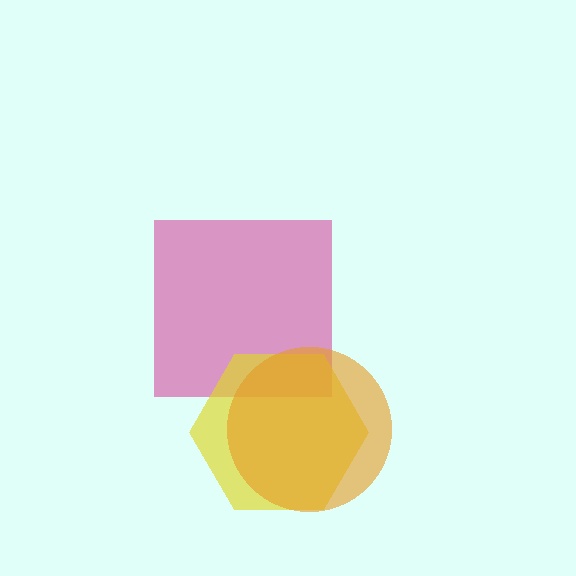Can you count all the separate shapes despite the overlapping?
Yes, there are 3 separate shapes.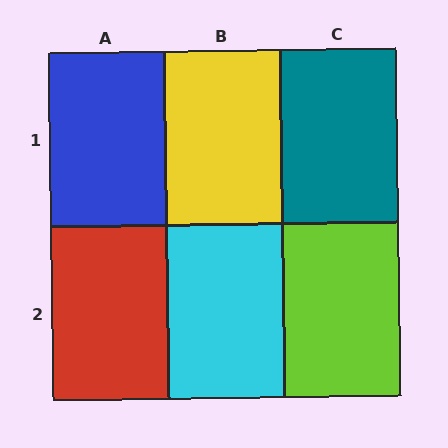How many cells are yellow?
1 cell is yellow.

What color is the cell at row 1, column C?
Teal.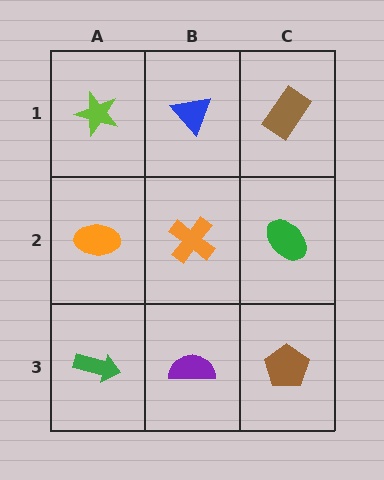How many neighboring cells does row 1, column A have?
2.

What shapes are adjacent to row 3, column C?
A green ellipse (row 2, column C), a purple semicircle (row 3, column B).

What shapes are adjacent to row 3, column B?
An orange cross (row 2, column B), a green arrow (row 3, column A), a brown pentagon (row 3, column C).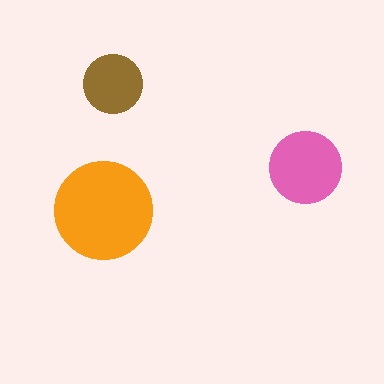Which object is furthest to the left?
The orange circle is leftmost.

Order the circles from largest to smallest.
the orange one, the pink one, the brown one.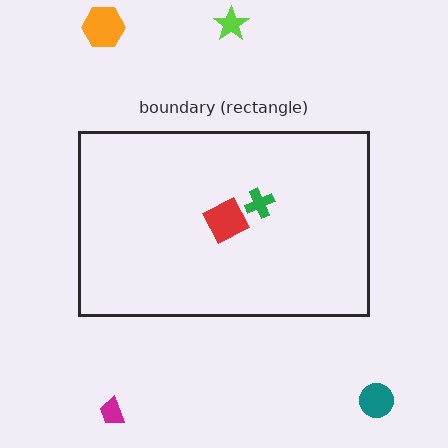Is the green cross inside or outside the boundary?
Inside.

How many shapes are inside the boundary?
2 inside, 4 outside.